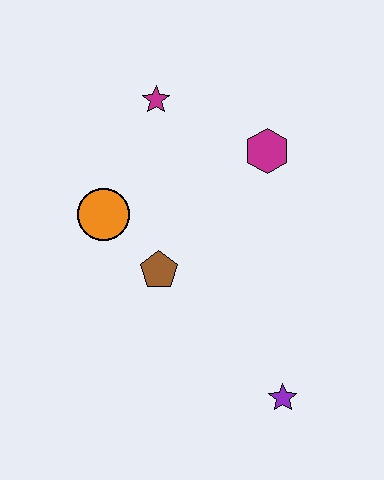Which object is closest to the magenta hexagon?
The magenta star is closest to the magenta hexagon.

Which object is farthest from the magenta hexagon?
The purple star is farthest from the magenta hexagon.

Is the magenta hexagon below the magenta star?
Yes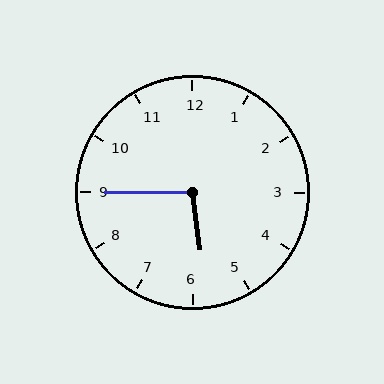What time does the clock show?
5:45.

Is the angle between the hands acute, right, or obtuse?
It is obtuse.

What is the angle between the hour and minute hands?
Approximately 98 degrees.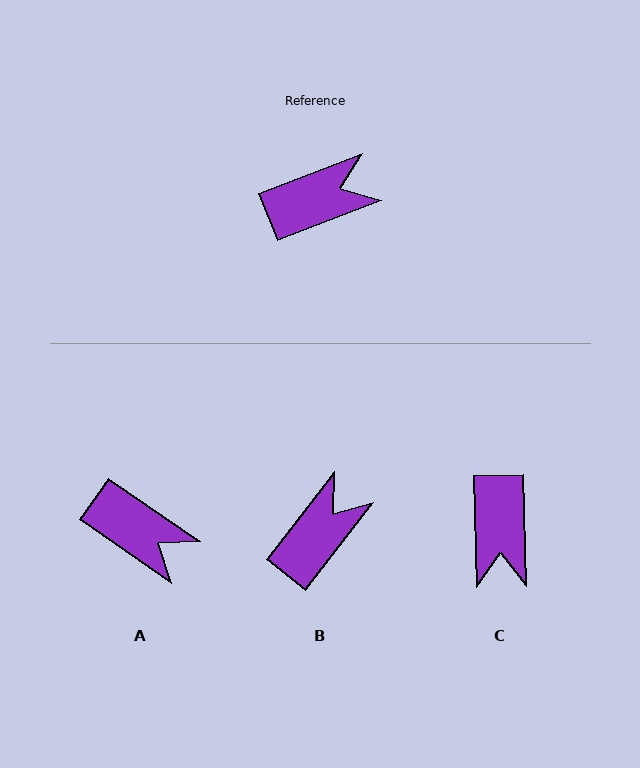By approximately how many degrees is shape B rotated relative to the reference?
Approximately 31 degrees counter-clockwise.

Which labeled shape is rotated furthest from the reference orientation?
C, about 110 degrees away.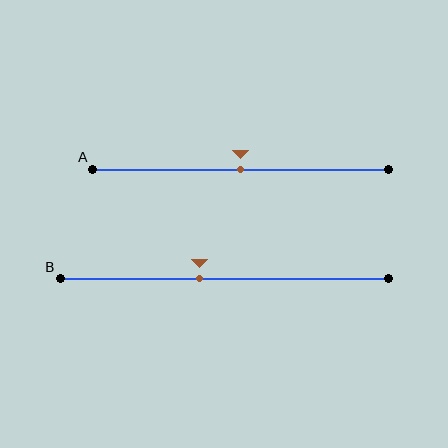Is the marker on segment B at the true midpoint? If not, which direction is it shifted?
No, the marker on segment B is shifted to the left by about 7% of the segment length.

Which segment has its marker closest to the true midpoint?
Segment A has its marker closest to the true midpoint.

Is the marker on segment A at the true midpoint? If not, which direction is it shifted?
Yes, the marker on segment A is at the true midpoint.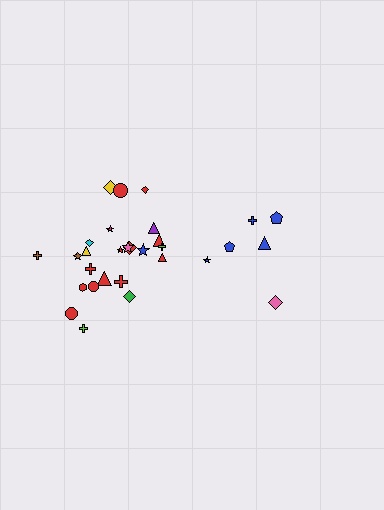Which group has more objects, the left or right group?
The left group.